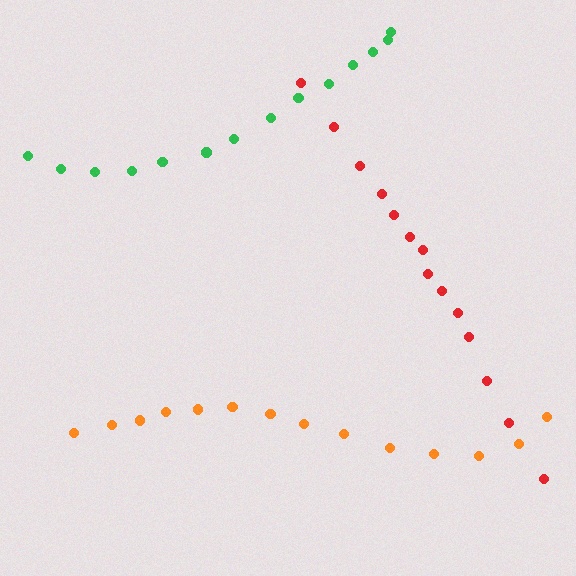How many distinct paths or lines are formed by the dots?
There are 3 distinct paths.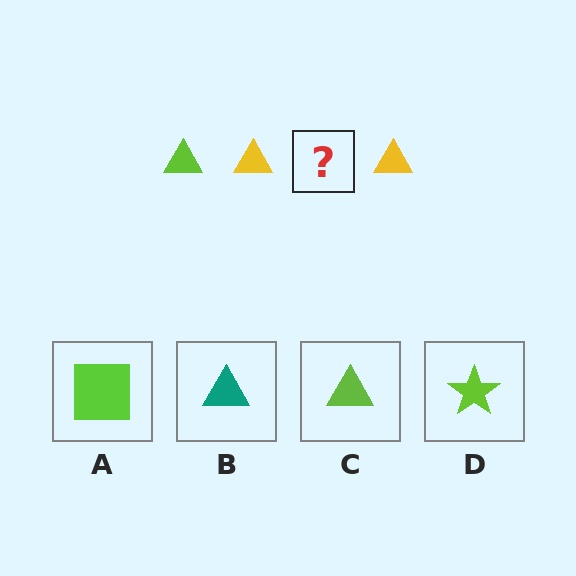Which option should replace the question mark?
Option C.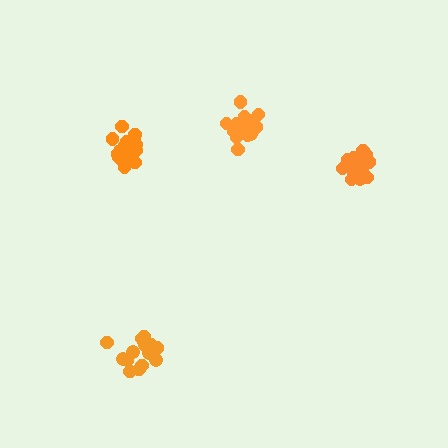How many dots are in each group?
Group 1: 17 dots, Group 2: 17 dots, Group 3: 19 dots, Group 4: 19 dots (72 total).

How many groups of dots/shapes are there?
There are 4 groups.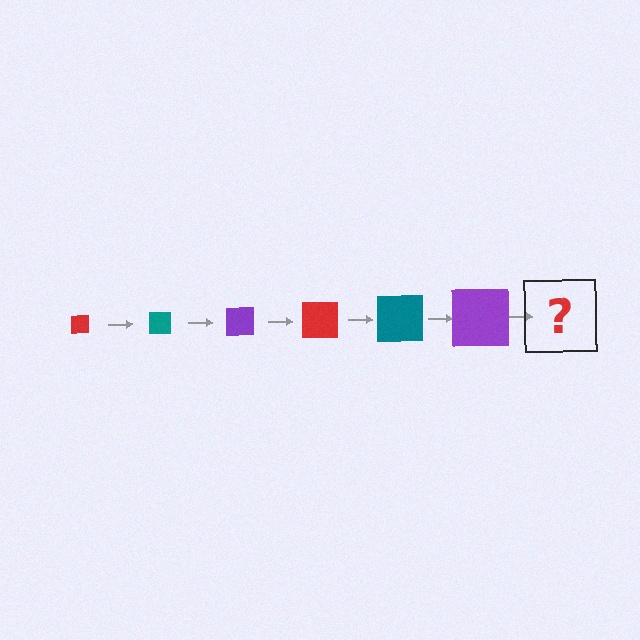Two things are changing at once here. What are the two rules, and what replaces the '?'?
The two rules are that the square grows larger each step and the color cycles through red, teal, and purple. The '?' should be a red square, larger than the previous one.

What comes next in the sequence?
The next element should be a red square, larger than the previous one.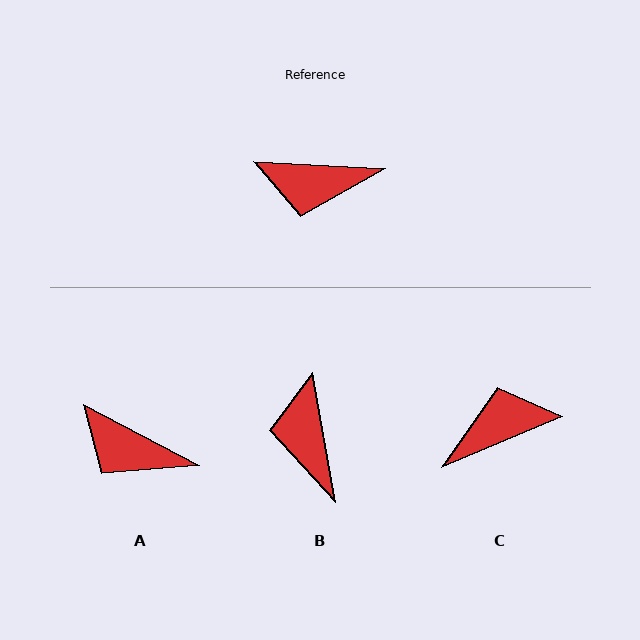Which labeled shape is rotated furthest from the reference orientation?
C, about 154 degrees away.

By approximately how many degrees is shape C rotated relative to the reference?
Approximately 154 degrees clockwise.